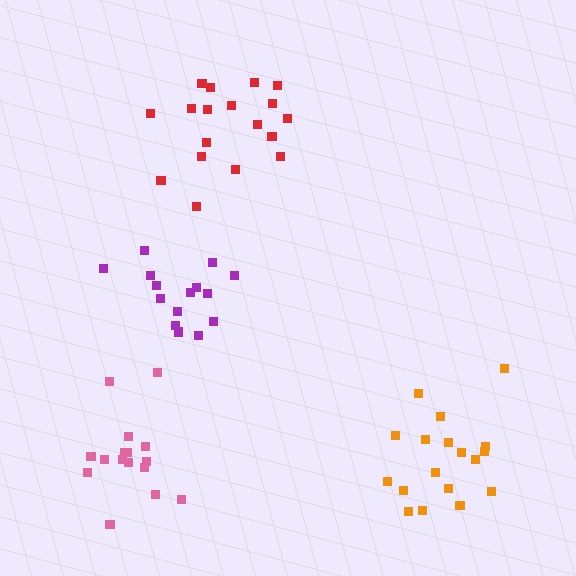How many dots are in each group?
Group 1: 18 dots, Group 2: 15 dots, Group 3: 18 dots, Group 4: 16 dots (67 total).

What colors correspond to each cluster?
The clusters are colored: red, purple, orange, pink.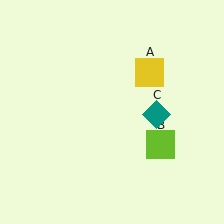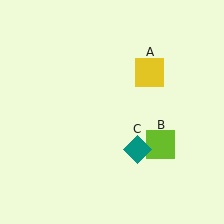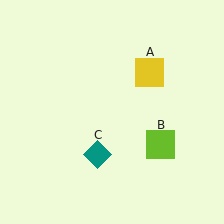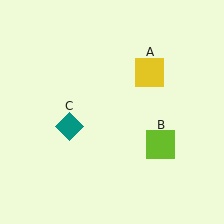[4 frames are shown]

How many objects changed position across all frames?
1 object changed position: teal diamond (object C).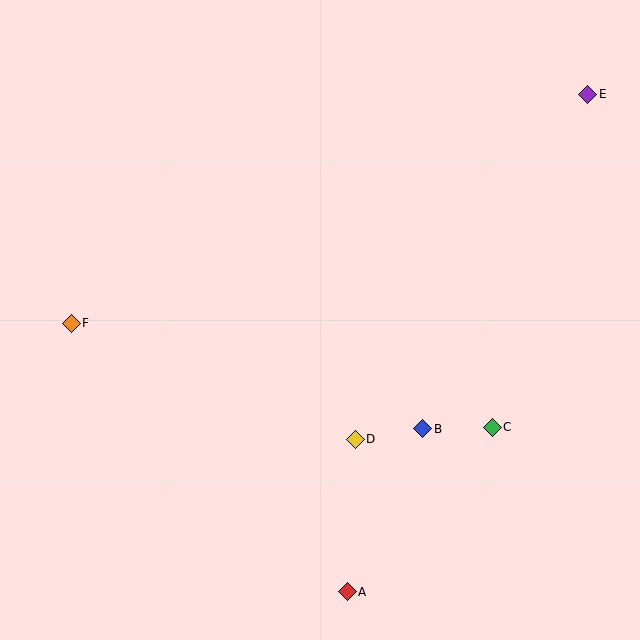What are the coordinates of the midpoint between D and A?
The midpoint between D and A is at (351, 515).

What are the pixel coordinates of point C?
Point C is at (492, 427).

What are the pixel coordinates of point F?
Point F is at (71, 323).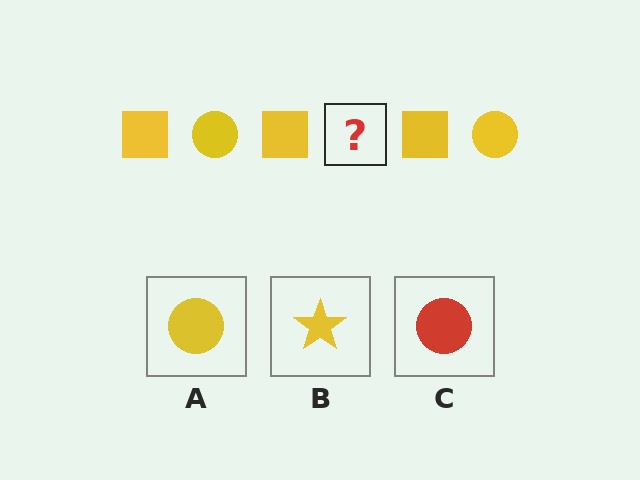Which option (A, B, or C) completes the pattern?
A.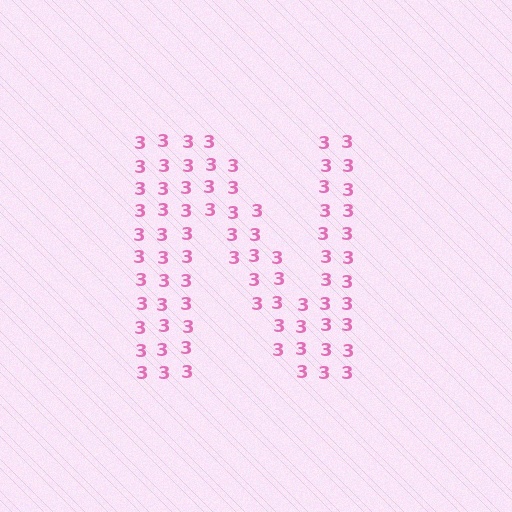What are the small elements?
The small elements are digit 3's.